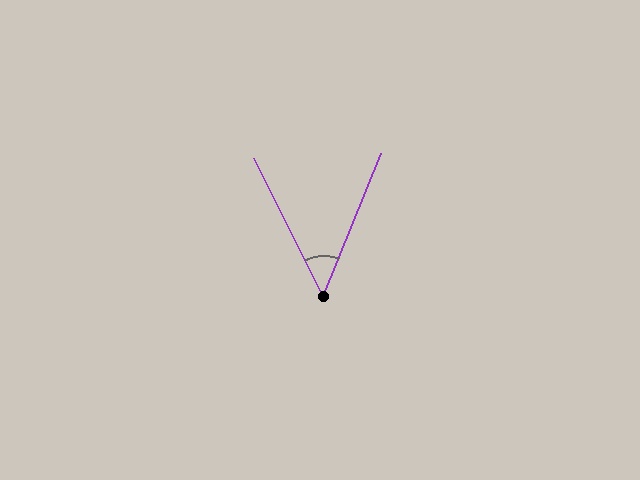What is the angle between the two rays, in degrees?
Approximately 48 degrees.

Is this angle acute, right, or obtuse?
It is acute.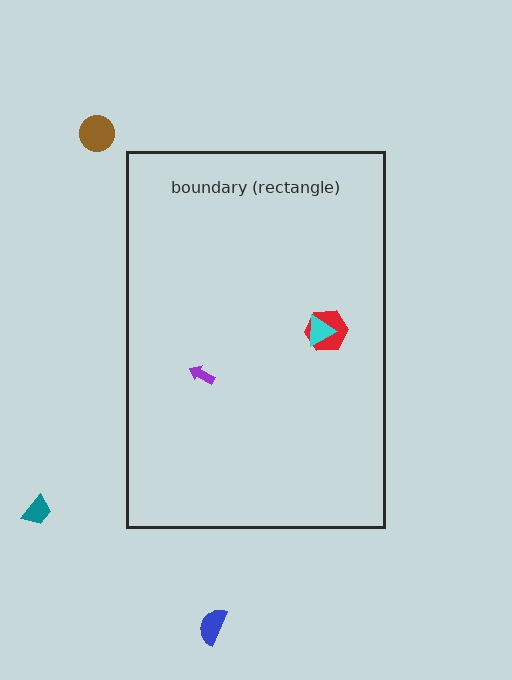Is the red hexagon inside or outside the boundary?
Inside.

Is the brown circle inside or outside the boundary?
Outside.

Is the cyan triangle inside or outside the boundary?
Inside.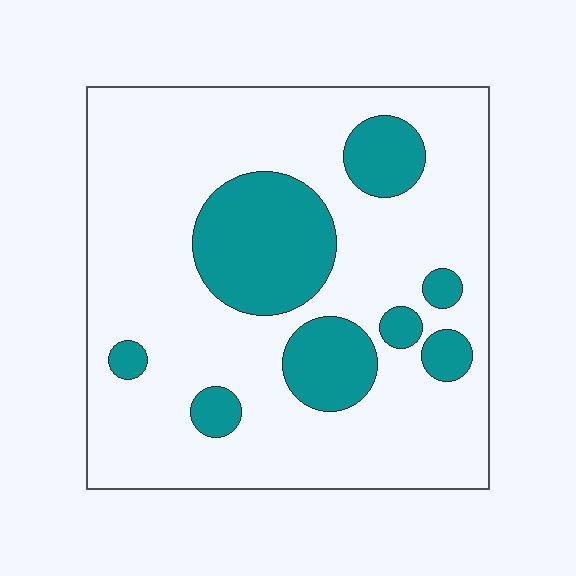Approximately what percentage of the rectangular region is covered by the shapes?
Approximately 25%.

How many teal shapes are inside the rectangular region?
8.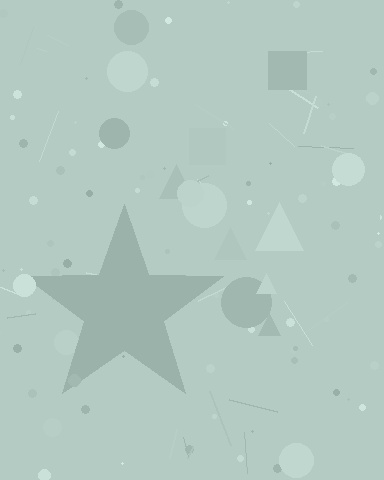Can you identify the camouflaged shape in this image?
The camouflaged shape is a star.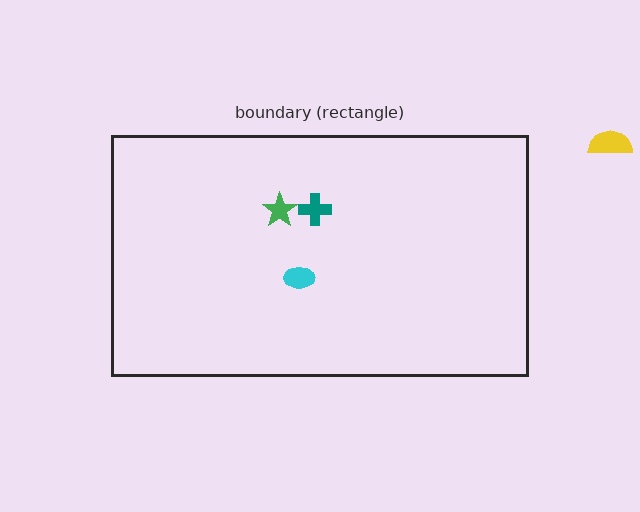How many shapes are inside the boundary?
3 inside, 1 outside.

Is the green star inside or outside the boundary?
Inside.